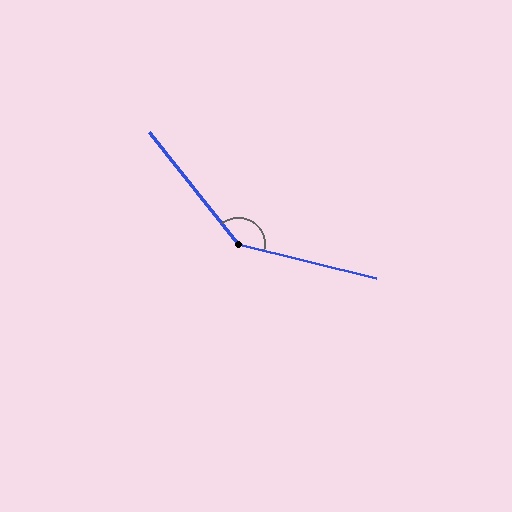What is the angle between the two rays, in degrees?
Approximately 142 degrees.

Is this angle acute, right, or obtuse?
It is obtuse.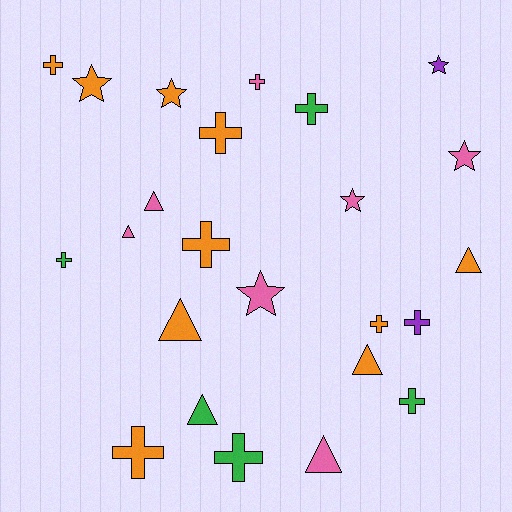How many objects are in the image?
There are 24 objects.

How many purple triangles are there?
There are no purple triangles.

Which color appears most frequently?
Orange, with 10 objects.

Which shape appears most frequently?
Cross, with 11 objects.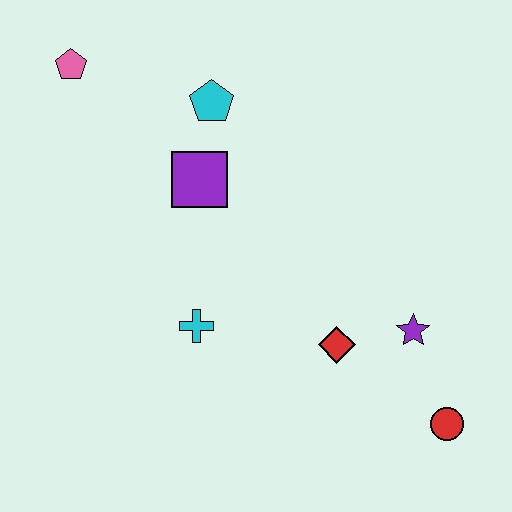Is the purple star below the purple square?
Yes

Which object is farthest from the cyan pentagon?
The red circle is farthest from the cyan pentagon.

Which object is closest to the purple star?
The red diamond is closest to the purple star.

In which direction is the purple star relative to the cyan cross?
The purple star is to the right of the cyan cross.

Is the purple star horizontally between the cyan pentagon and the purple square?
No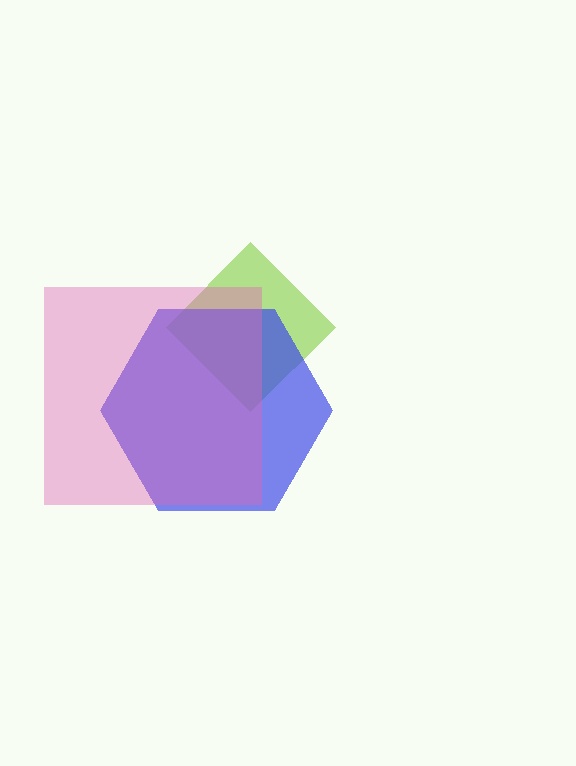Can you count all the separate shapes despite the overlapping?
Yes, there are 3 separate shapes.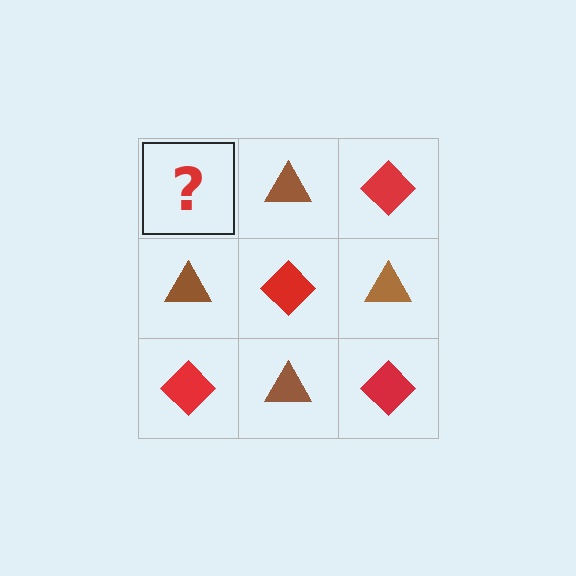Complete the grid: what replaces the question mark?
The question mark should be replaced with a red diamond.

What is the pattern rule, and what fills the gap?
The rule is that it alternates red diamond and brown triangle in a checkerboard pattern. The gap should be filled with a red diamond.